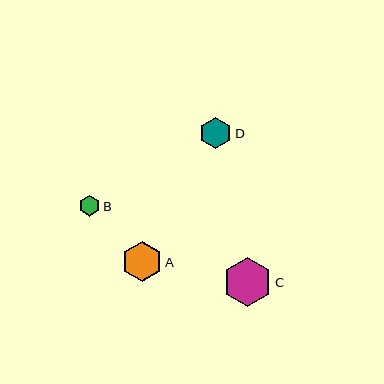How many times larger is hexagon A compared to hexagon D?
Hexagon A is approximately 1.3 times the size of hexagon D.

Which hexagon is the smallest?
Hexagon B is the smallest with a size of approximately 21 pixels.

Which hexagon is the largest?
Hexagon C is the largest with a size of approximately 49 pixels.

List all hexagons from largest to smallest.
From largest to smallest: C, A, D, B.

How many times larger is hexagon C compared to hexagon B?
Hexagon C is approximately 2.4 times the size of hexagon B.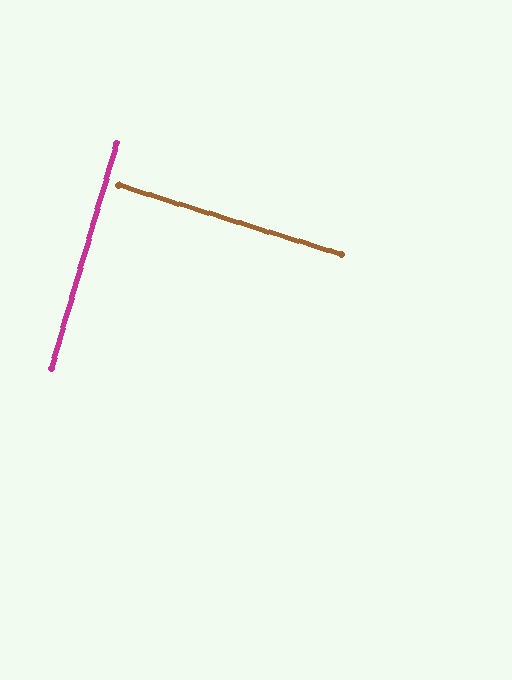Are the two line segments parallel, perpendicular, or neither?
Perpendicular — they meet at approximately 89°.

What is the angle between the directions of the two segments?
Approximately 89 degrees.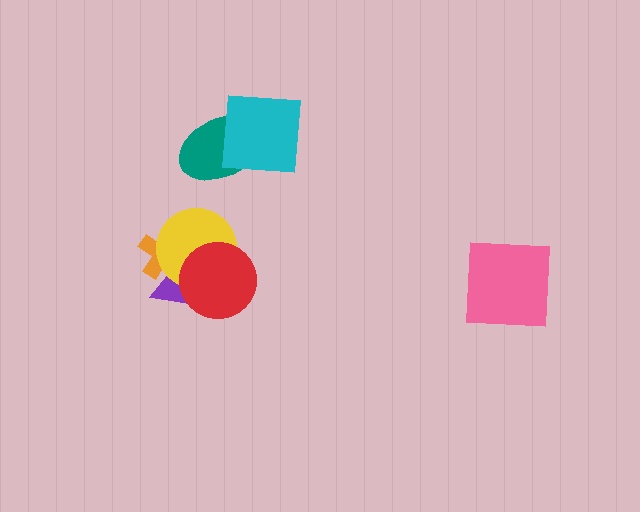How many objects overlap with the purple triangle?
3 objects overlap with the purple triangle.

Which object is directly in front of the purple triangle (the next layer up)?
The yellow circle is directly in front of the purple triangle.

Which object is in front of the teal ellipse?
The cyan square is in front of the teal ellipse.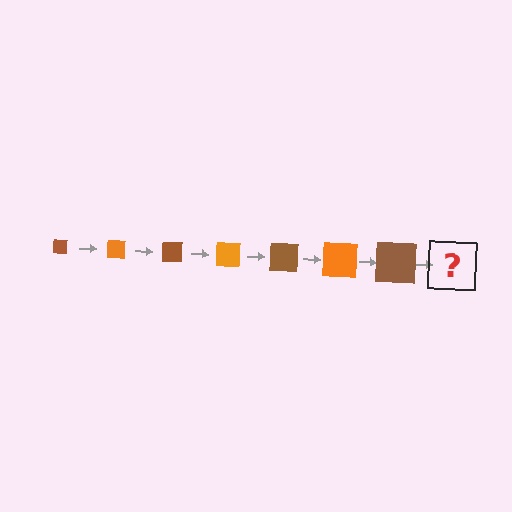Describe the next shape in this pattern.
It should be an orange square, larger than the previous one.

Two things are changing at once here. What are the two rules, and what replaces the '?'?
The two rules are that the square grows larger each step and the color cycles through brown and orange. The '?' should be an orange square, larger than the previous one.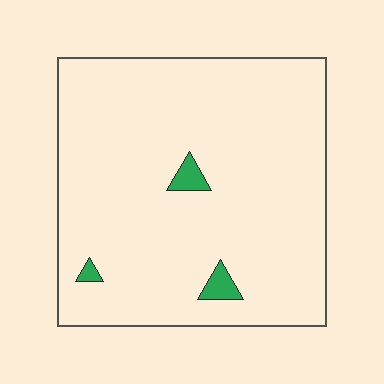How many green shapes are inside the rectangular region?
3.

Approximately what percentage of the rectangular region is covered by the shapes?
Approximately 5%.